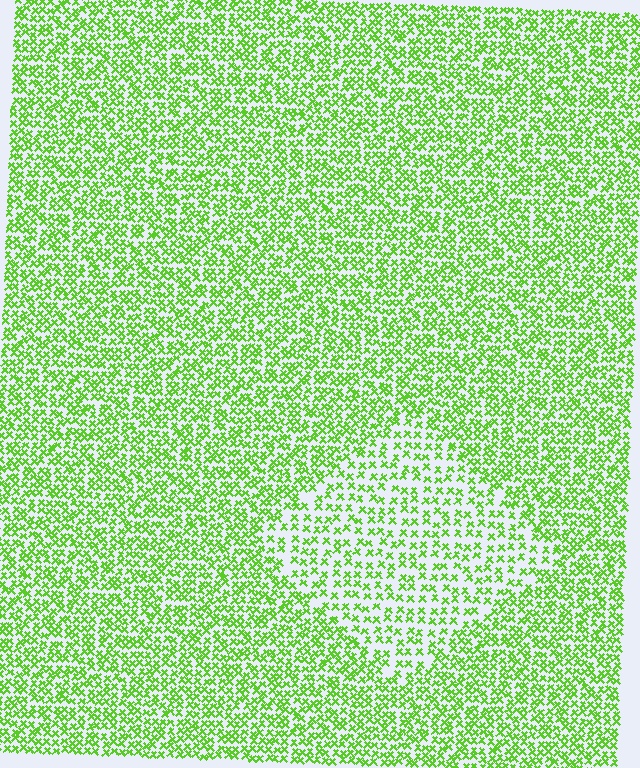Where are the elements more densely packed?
The elements are more densely packed outside the diamond boundary.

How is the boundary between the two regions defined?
The boundary is defined by a change in element density (approximately 1.8x ratio). All elements are the same color, size, and shape.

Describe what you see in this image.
The image contains small lime elements arranged at two different densities. A diamond-shaped region is visible where the elements are less densely packed than the surrounding area.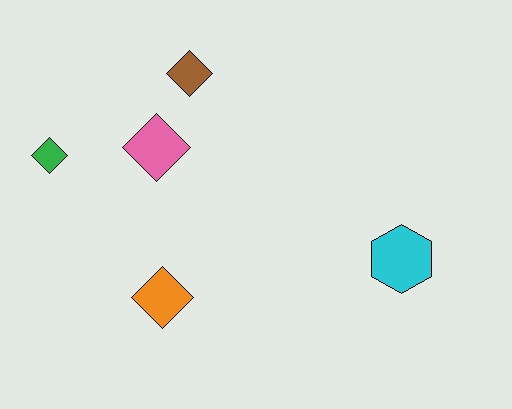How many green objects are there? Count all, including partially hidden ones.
There is 1 green object.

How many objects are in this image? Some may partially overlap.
There are 5 objects.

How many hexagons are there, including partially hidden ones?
There is 1 hexagon.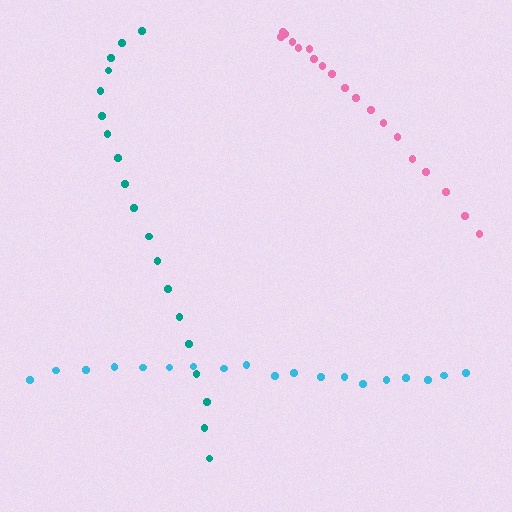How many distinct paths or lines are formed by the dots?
There are 3 distinct paths.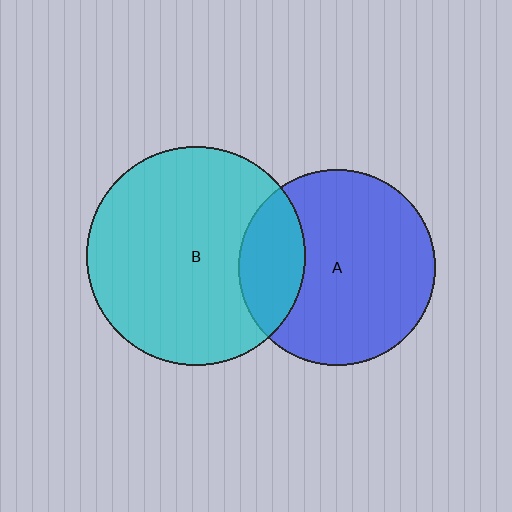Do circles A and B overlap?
Yes.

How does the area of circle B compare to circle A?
Approximately 1.2 times.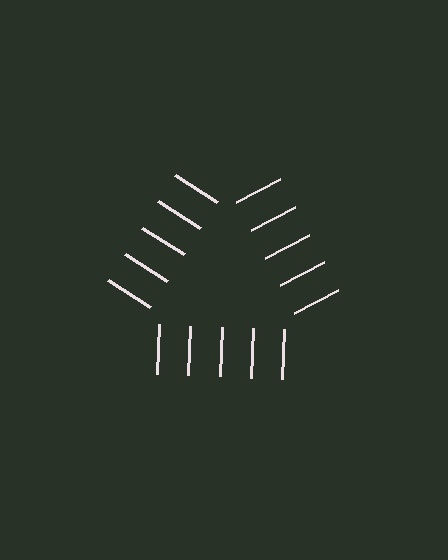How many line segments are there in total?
15 — 5 along each of the 3 edges.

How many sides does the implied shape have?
3 sides — the line-ends trace a triangle.